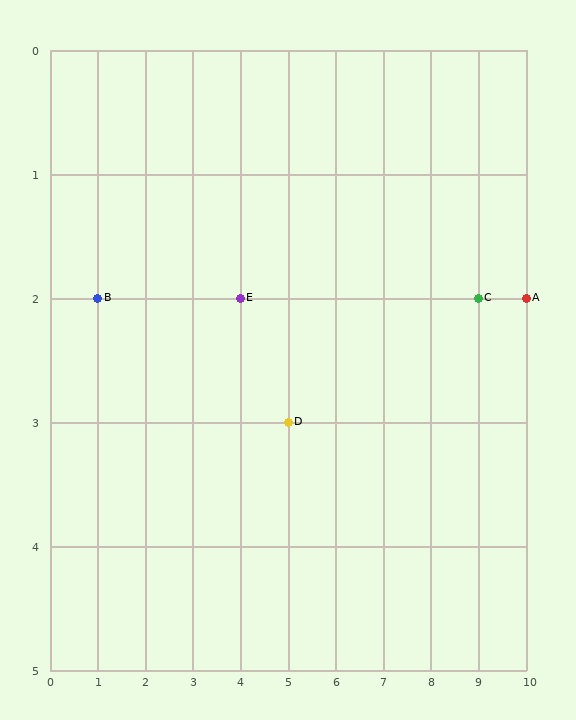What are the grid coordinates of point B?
Point B is at grid coordinates (1, 2).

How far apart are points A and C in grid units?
Points A and C are 1 column apart.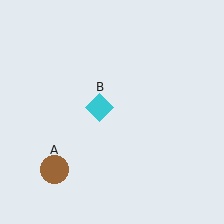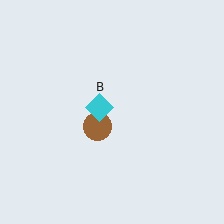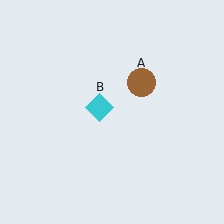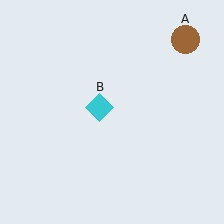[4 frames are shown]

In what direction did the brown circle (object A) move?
The brown circle (object A) moved up and to the right.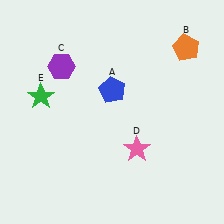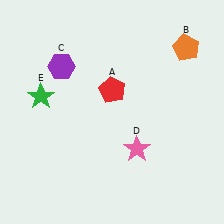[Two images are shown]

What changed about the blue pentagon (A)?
In Image 1, A is blue. In Image 2, it changed to red.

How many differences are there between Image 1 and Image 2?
There is 1 difference between the two images.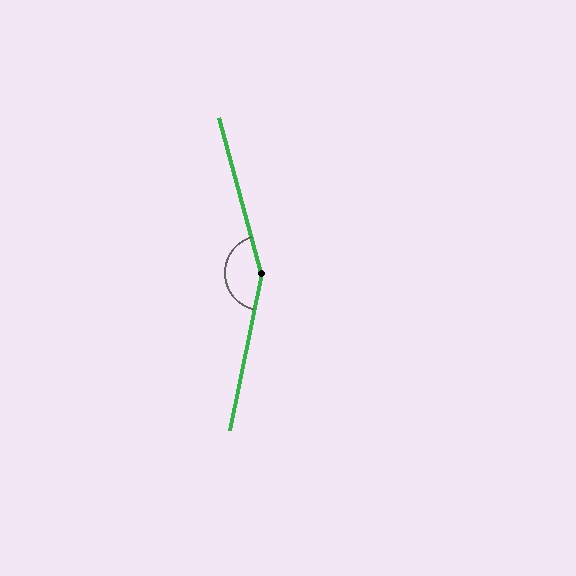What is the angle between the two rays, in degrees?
Approximately 153 degrees.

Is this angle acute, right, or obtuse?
It is obtuse.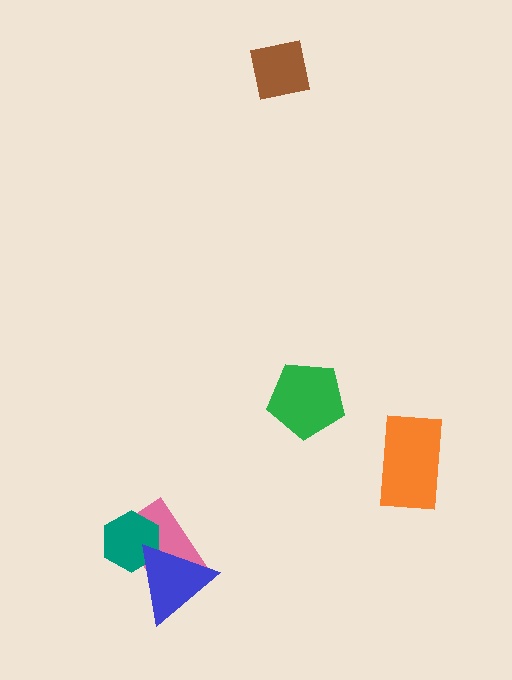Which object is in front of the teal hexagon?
The blue triangle is in front of the teal hexagon.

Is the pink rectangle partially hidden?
Yes, it is partially covered by another shape.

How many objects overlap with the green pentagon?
0 objects overlap with the green pentagon.